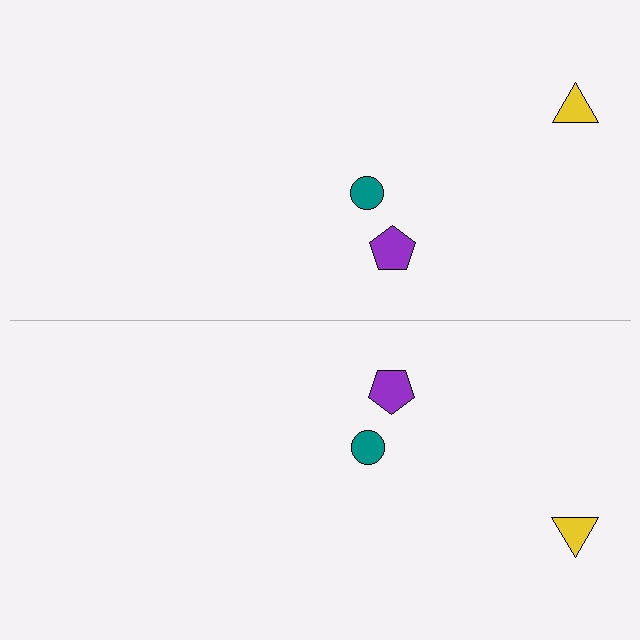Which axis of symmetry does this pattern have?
The pattern has a horizontal axis of symmetry running through the center of the image.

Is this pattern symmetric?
Yes, this pattern has bilateral (reflection) symmetry.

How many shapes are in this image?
There are 6 shapes in this image.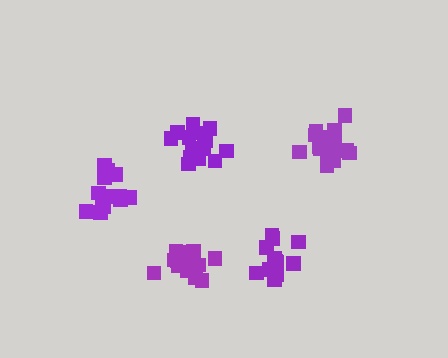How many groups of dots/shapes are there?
There are 5 groups.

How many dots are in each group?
Group 1: 18 dots, Group 2: 14 dots, Group 3: 15 dots, Group 4: 15 dots, Group 5: 12 dots (74 total).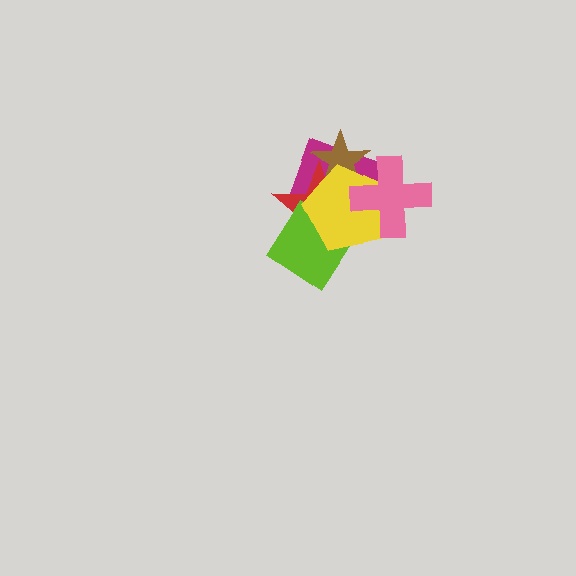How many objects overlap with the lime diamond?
3 objects overlap with the lime diamond.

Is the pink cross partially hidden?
No, no other shape covers it.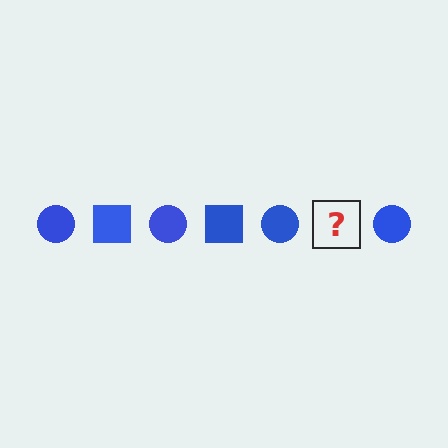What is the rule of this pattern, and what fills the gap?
The rule is that the pattern cycles through circle, square shapes in blue. The gap should be filled with a blue square.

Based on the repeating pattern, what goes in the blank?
The blank should be a blue square.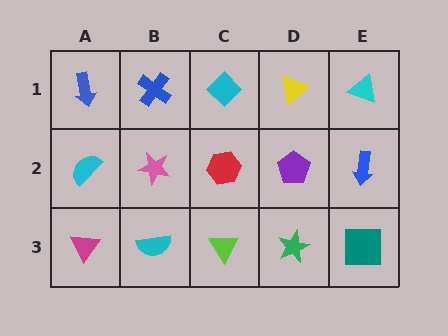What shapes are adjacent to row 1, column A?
A cyan semicircle (row 2, column A), a blue cross (row 1, column B).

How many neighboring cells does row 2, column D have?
4.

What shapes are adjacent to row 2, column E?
A cyan triangle (row 1, column E), a teal square (row 3, column E), a purple pentagon (row 2, column D).